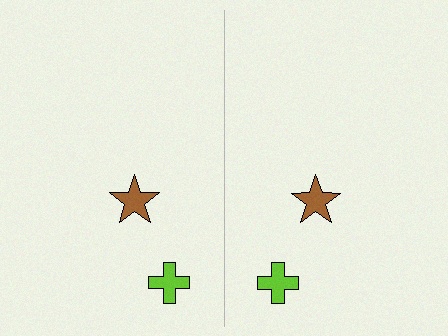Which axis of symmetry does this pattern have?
The pattern has a vertical axis of symmetry running through the center of the image.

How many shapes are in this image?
There are 4 shapes in this image.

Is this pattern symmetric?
Yes, this pattern has bilateral (reflection) symmetry.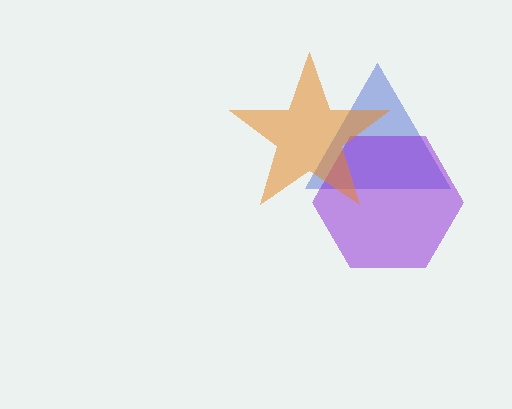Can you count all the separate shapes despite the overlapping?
Yes, there are 3 separate shapes.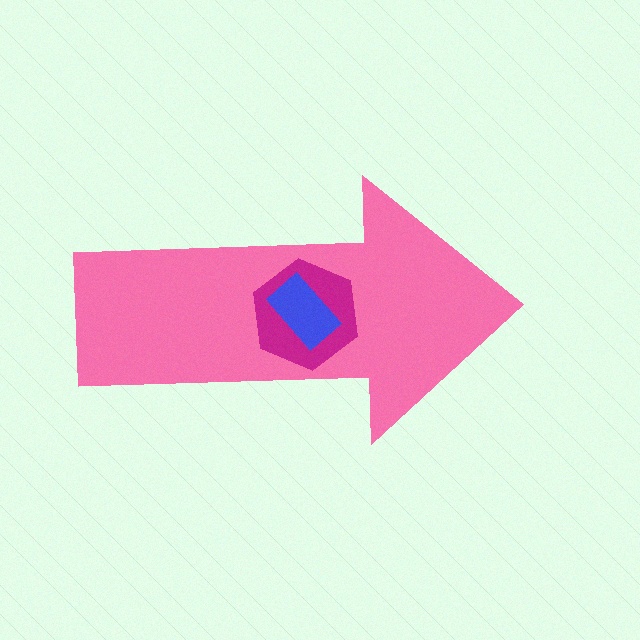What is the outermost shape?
The pink arrow.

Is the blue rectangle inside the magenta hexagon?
Yes.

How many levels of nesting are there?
3.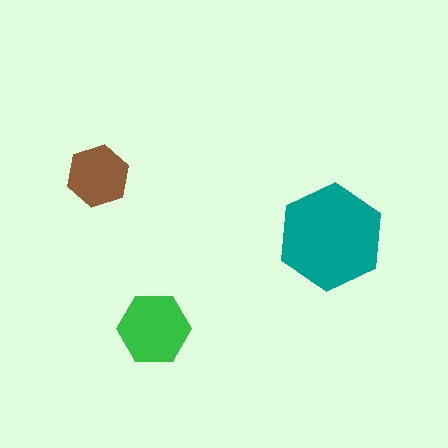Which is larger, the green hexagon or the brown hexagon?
The green one.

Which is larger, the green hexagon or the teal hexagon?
The teal one.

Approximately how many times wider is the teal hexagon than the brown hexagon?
About 1.5 times wider.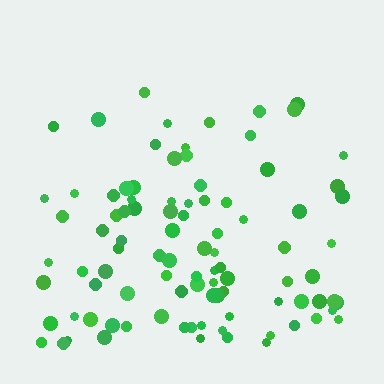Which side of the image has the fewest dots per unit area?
The top.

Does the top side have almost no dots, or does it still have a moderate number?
Still a moderate number, just noticeably fewer than the bottom.